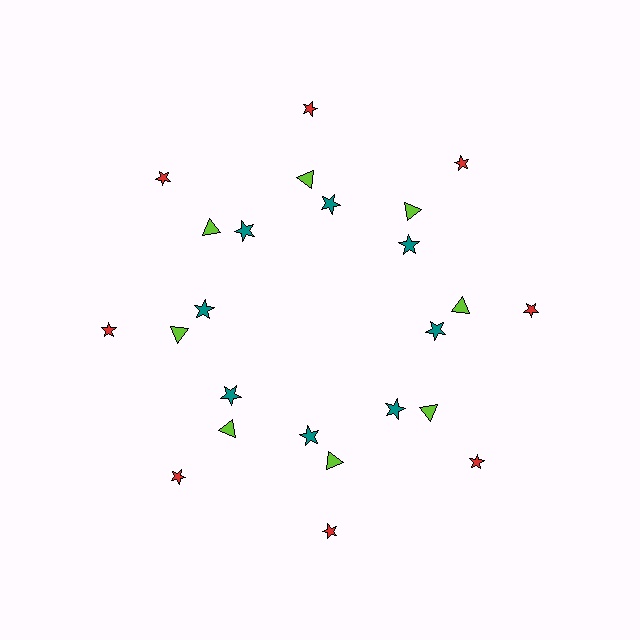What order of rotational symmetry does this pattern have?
This pattern has 8-fold rotational symmetry.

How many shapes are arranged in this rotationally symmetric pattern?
There are 24 shapes, arranged in 8 groups of 3.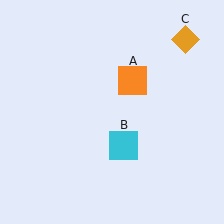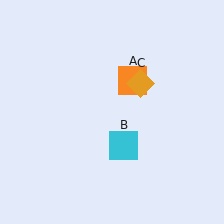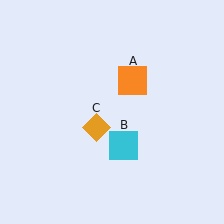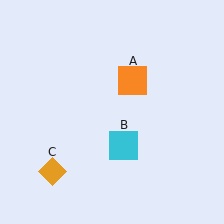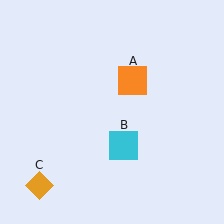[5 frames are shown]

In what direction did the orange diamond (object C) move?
The orange diamond (object C) moved down and to the left.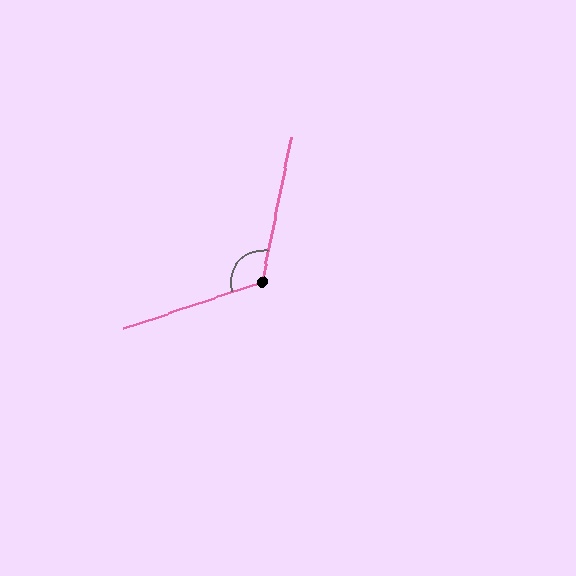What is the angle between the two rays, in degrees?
Approximately 120 degrees.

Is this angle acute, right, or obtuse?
It is obtuse.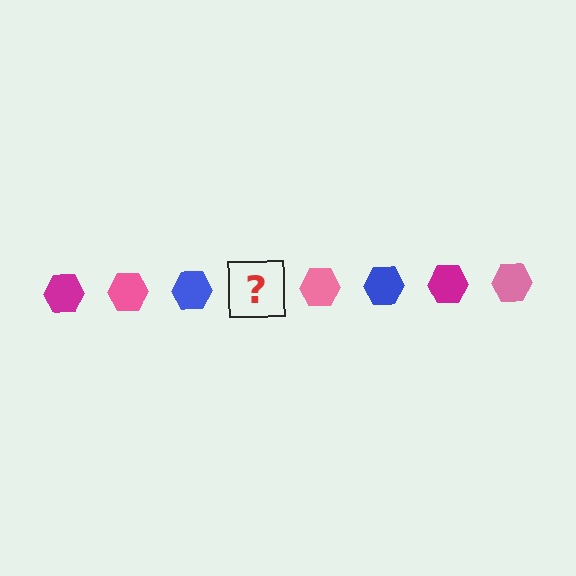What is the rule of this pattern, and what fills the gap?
The rule is that the pattern cycles through magenta, pink, blue hexagons. The gap should be filled with a magenta hexagon.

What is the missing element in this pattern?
The missing element is a magenta hexagon.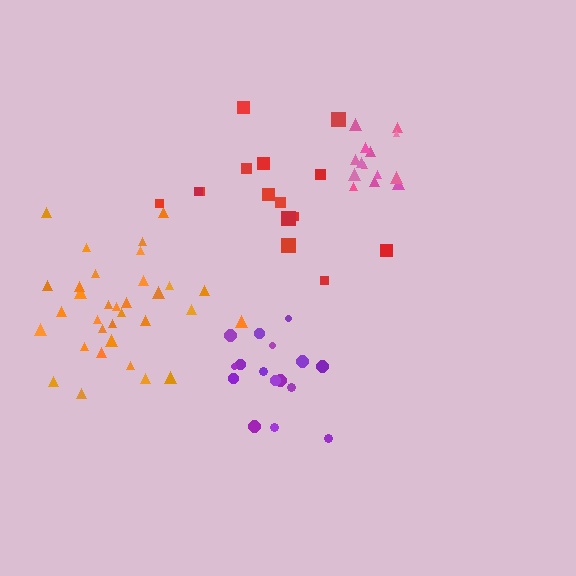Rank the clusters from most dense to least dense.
pink, purple, orange, red.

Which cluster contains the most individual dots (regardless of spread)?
Orange (33).